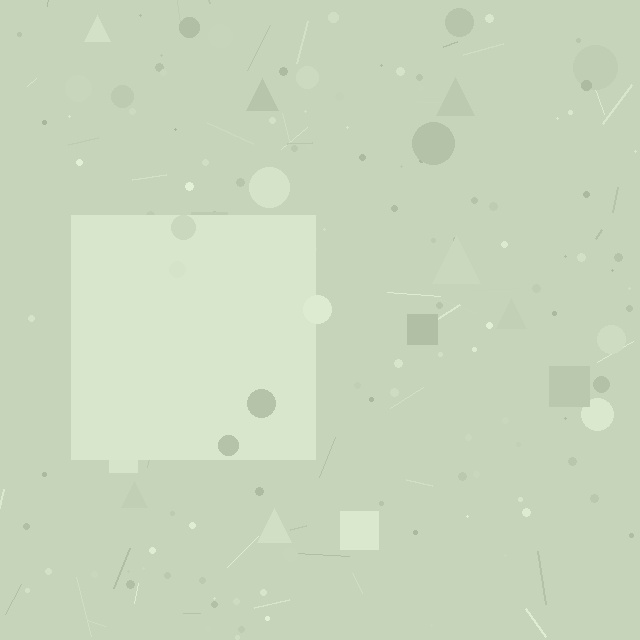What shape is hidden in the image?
A square is hidden in the image.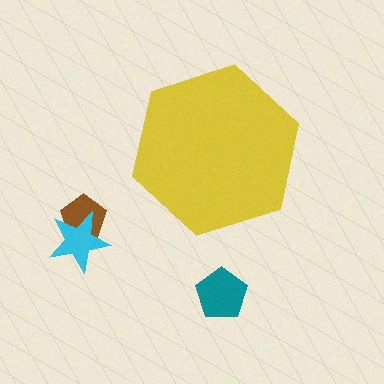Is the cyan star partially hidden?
No, the cyan star is fully visible.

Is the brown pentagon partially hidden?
No, the brown pentagon is fully visible.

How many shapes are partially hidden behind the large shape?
0 shapes are partially hidden.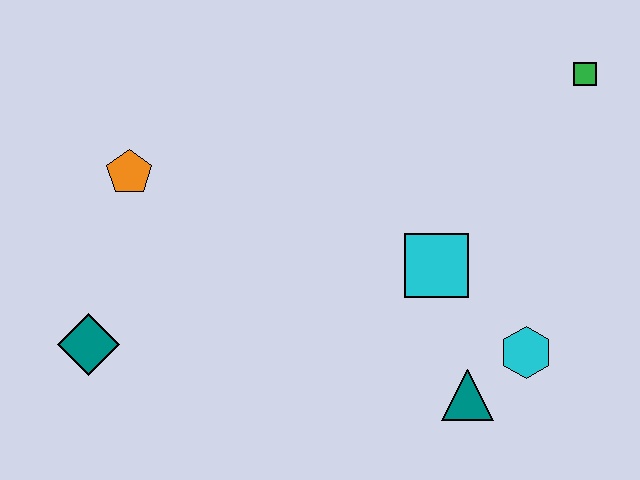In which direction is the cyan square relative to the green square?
The cyan square is below the green square.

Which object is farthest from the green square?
The teal diamond is farthest from the green square.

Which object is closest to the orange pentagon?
The teal diamond is closest to the orange pentagon.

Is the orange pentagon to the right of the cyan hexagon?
No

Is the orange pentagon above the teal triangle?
Yes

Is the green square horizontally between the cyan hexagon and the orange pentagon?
No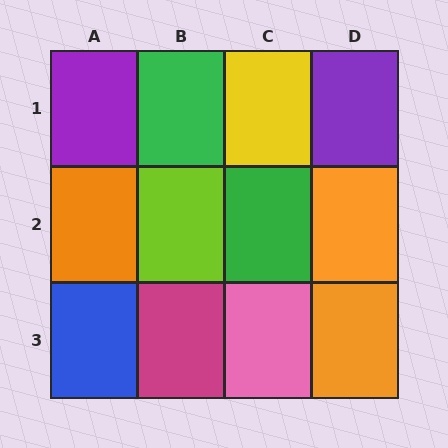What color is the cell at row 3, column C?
Pink.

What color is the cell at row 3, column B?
Magenta.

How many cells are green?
2 cells are green.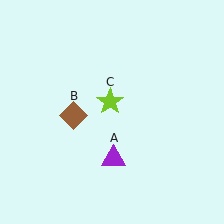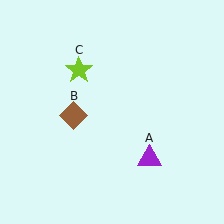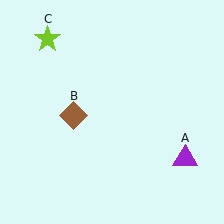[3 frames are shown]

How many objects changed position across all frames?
2 objects changed position: purple triangle (object A), lime star (object C).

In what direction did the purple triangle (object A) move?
The purple triangle (object A) moved right.